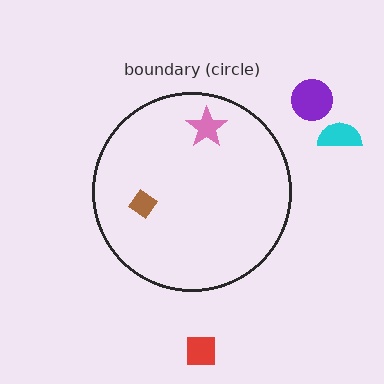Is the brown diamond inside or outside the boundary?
Inside.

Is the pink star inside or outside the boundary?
Inside.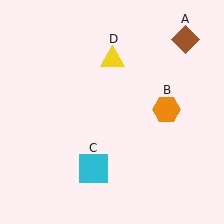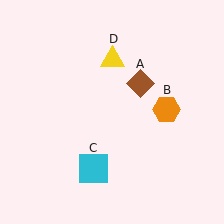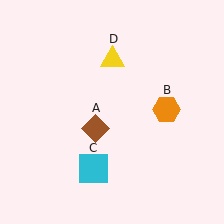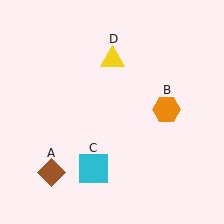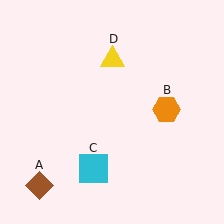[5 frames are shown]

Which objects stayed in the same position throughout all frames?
Orange hexagon (object B) and cyan square (object C) and yellow triangle (object D) remained stationary.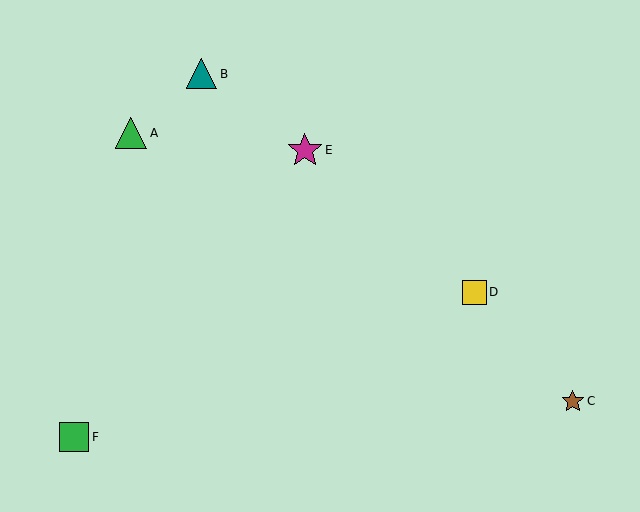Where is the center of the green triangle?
The center of the green triangle is at (131, 133).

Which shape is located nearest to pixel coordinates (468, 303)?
The yellow square (labeled D) at (474, 292) is nearest to that location.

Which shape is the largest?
The magenta star (labeled E) is the largest.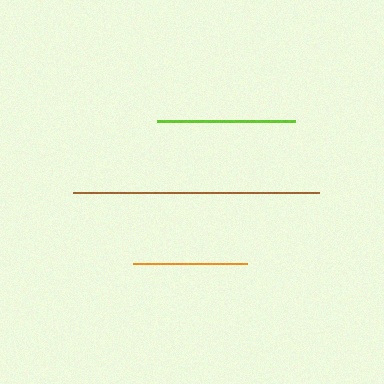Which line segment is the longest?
The brown line is the longest at approximately 245 pixels.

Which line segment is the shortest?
The orange line is the shortest at approximately 114 pixels.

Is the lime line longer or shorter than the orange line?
The lime line is longer than the orange line.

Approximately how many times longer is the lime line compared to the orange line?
The lime line is approximately 1.2 times the length of the orange line.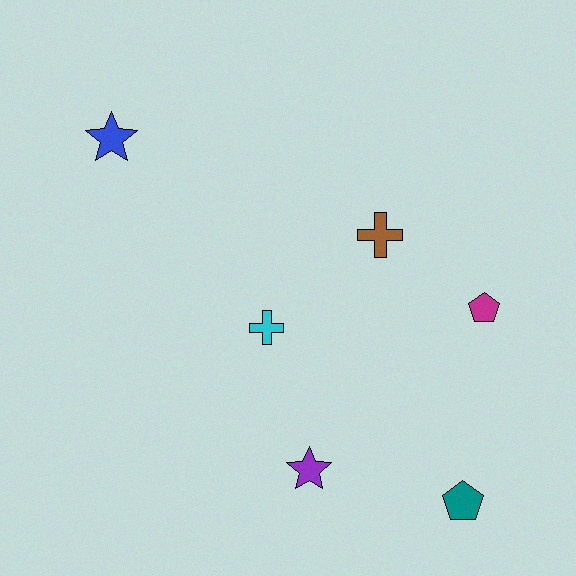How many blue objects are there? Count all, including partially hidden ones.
There is 1 blue object.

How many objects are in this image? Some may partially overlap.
There are 6 objects.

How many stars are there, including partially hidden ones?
There are 2 stars.